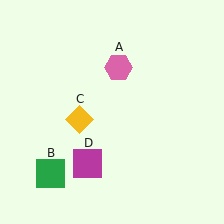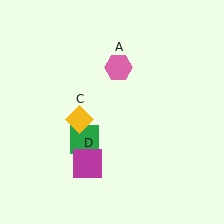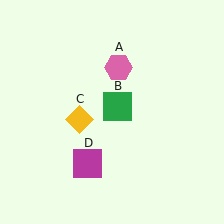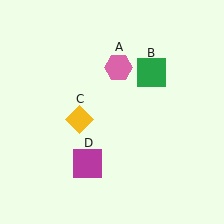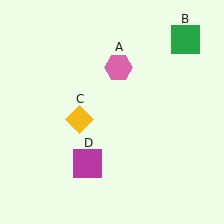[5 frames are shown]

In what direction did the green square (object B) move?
The green square (object B) moved up and to the right.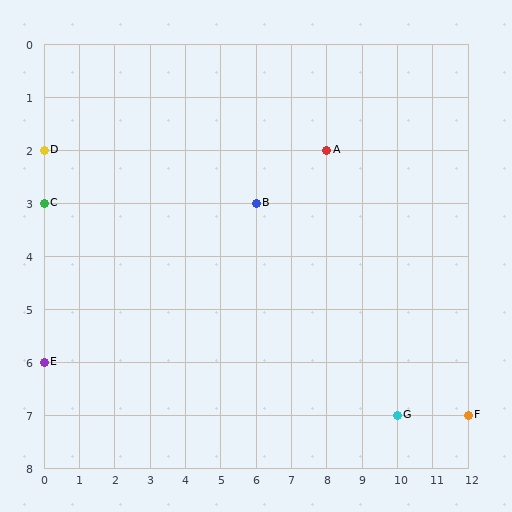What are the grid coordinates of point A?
Point A is at grid coordinates (8, 2).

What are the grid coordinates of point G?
Point G is at grid coordinates (10, 7).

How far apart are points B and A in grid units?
Points B and A are 2 columns and 1 row apart (about 2.2 grid units diagonally).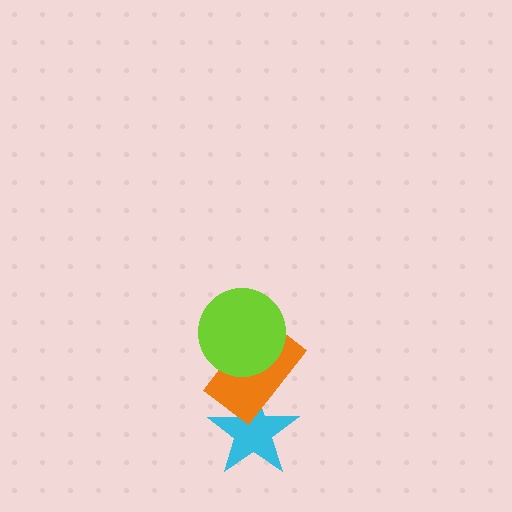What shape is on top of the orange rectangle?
The lime circle is on top of the orange rectangle.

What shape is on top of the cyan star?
The orange rectangle is on top of the cyan star.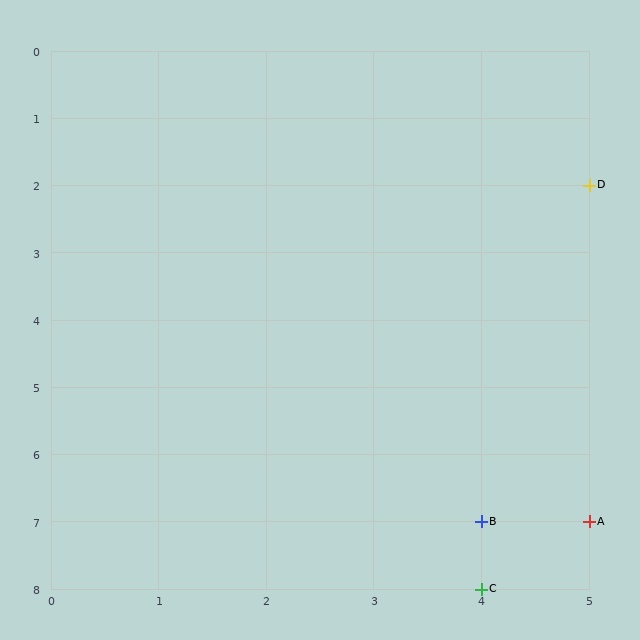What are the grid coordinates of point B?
Point B is at grid coordinates (4, 7).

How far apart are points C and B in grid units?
Points C and B are 1 row apart.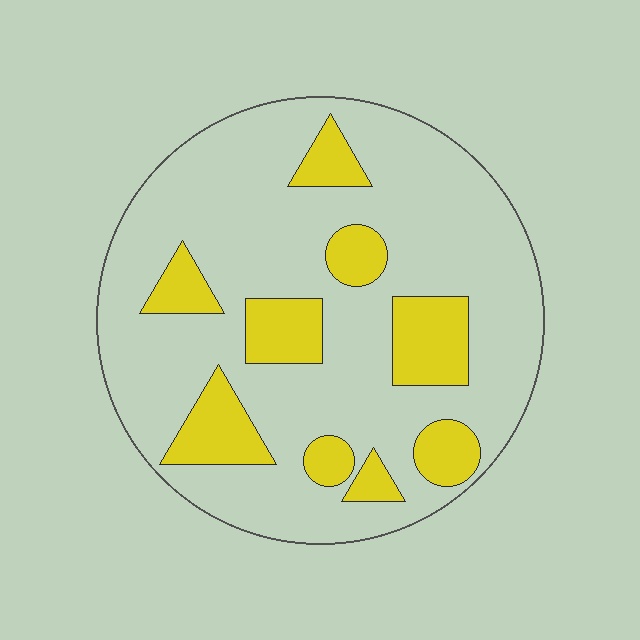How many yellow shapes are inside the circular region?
9.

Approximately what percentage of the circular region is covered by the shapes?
Approximately 20%.